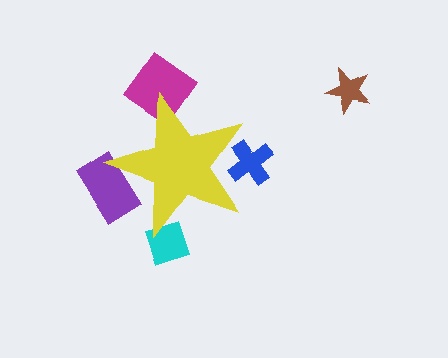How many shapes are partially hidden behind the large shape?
4 shapes are partially hidden.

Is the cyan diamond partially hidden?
Yes, the cyan diamond is partially hidden behind the yellow star.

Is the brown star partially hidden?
No, the brown star is fully visible.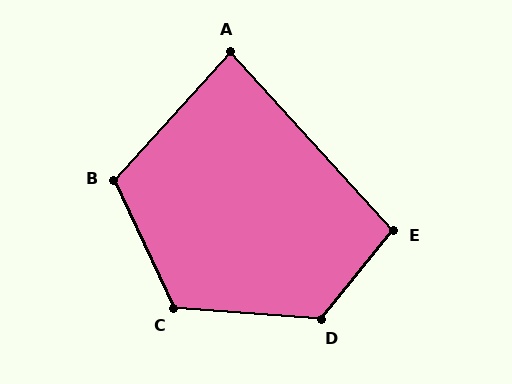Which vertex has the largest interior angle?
D, at approximately 125 degrees.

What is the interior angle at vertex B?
Approximately 113 degrees (obtuse).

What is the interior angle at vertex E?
Approximately 98 degrees (obtuse).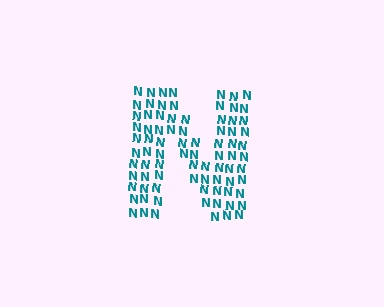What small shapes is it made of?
It is made of small letter N's.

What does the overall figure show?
The overall figure shows the letter N.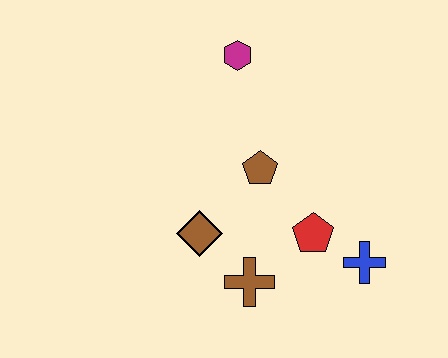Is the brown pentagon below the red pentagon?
No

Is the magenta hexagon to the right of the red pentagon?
No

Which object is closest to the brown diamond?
The brown cross is closest to the brown diamond.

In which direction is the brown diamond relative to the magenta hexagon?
The brown diamond is below the magenta hexagon.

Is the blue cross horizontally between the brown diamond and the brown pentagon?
No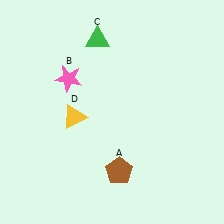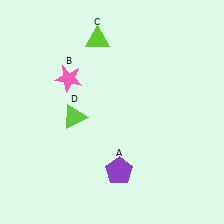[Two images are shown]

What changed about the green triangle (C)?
In Image 1, C is green. In Image 2, it changed to lime.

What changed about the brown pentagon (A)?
In Image 1, A is brown. In Image 2, it changed to purple.